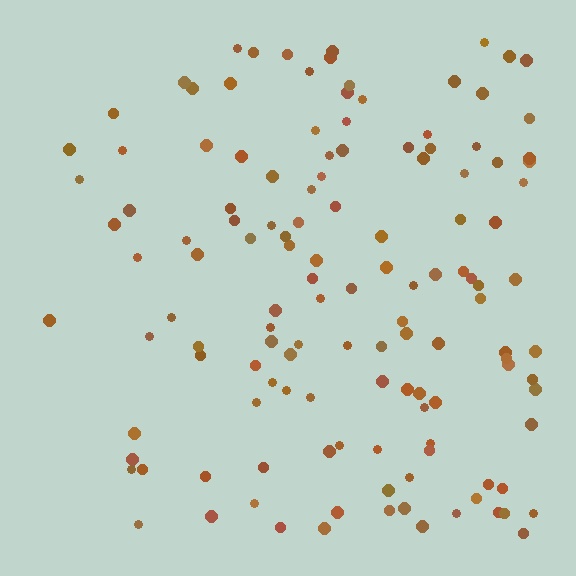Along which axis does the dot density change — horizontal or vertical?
Horizontal.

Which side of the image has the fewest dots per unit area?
The left.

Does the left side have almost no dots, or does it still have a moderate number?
Still a moderate number, just noticeably fewer than the right.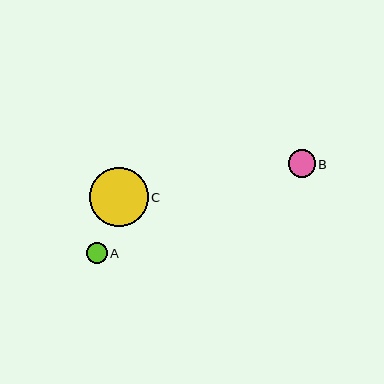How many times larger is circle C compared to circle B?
Circle C is approximately 2.2 times the size of circle B.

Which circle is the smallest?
Circle A is the smallest with a size of approximately 21 pixels.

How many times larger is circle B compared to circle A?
Circle B is approximately 1.3 times the size of circle A.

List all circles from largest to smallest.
From largest to smallest: C, B, A.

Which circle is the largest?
Circle C is the largest with a size of approximately 59 pixels.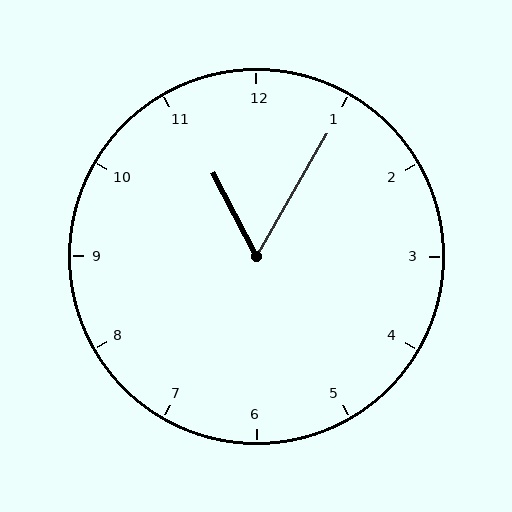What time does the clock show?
11:05.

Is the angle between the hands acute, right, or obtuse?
It is acute.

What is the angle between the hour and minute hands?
Approximately 58 degrees.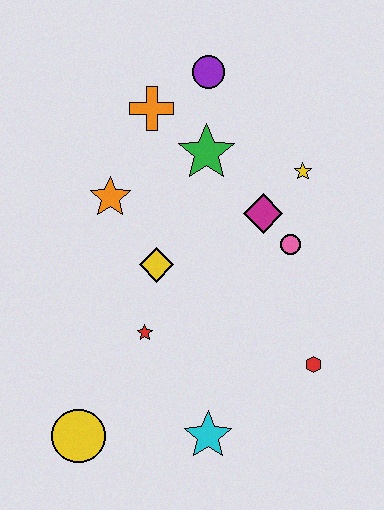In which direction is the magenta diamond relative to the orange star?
The magenta diamond is to the right of the orange star.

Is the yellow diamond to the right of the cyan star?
No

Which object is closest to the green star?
The orange cross is closest to the green star.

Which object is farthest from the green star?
The yellow circle is farthest from the green star.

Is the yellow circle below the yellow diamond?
Yes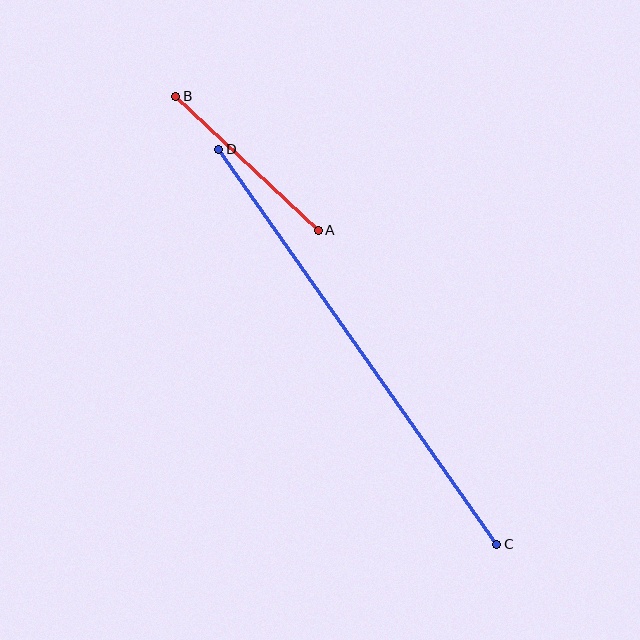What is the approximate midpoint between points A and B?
The midpoint is at approximately (247, 163) pixels.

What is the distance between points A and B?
The distance is approximately 196 pixels.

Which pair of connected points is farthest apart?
Points C and D are farthest apart.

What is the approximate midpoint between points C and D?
The midpoint is at approximately (358, 347) pixels.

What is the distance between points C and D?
The distance is approximately 483 pixels.